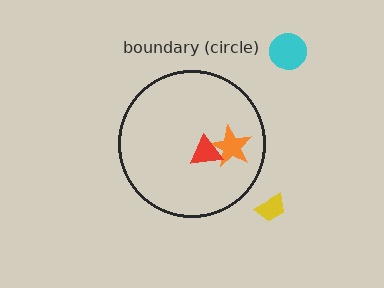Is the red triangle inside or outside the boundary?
Inside.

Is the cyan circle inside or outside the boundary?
Outside.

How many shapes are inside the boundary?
2 inside, 2 outside.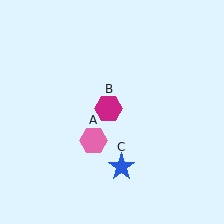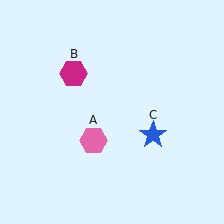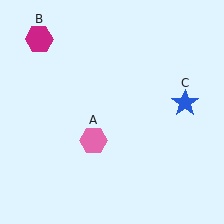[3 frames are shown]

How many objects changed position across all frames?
2 objects changed position: magenta hexagon (object B), blue star (object C).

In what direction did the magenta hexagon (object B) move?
The magenta hexagon (object B) moved up and to the left.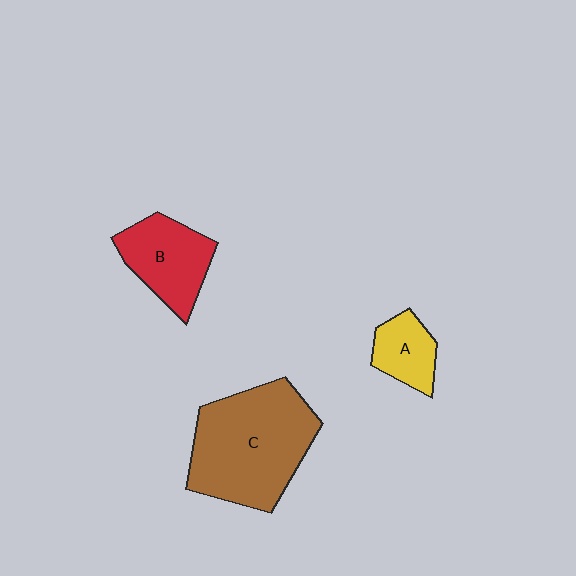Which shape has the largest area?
Shape C (brown).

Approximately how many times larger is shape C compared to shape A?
Approximately 3.1 times.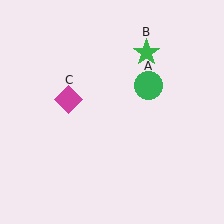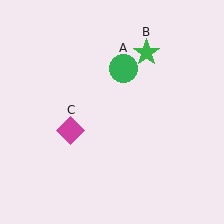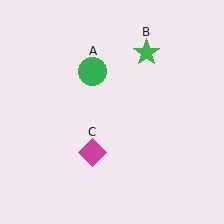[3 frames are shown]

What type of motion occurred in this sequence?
The green circle (object A), magenta diamond (object C) rotated counterclockwise around the center of the scene.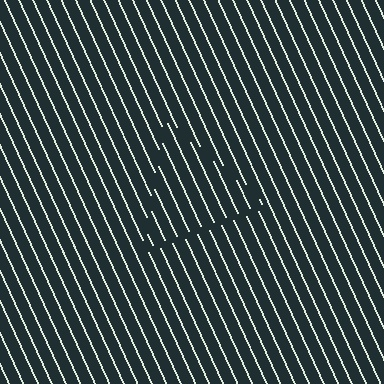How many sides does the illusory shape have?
3 sides — the line-ends trace a triangle.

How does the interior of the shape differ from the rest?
The interior of the shape contains the same grating, shifted by half a period — the contour is defined by the phase discontinuity where line-ends from the inner and outer gratings abut.